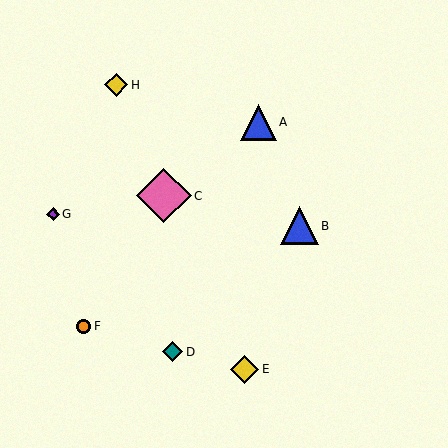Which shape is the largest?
The pink diamond (labeled C) is the largest.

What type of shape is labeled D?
Shape D is a teal diamond.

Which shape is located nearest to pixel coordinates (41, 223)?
The purple diamond (labeled G) at (53, 214) is nearest to that location.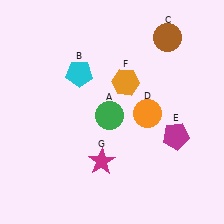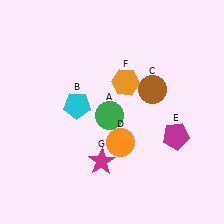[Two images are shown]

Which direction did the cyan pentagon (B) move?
The cyan pentagon (B) moved down.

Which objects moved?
The objects that moved are: the cyan pentagon (B), the brown circle (C), the orange circle (D).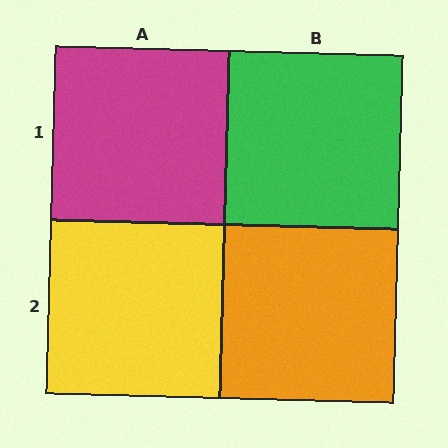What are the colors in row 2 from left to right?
Yellow, orange.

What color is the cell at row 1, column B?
Green.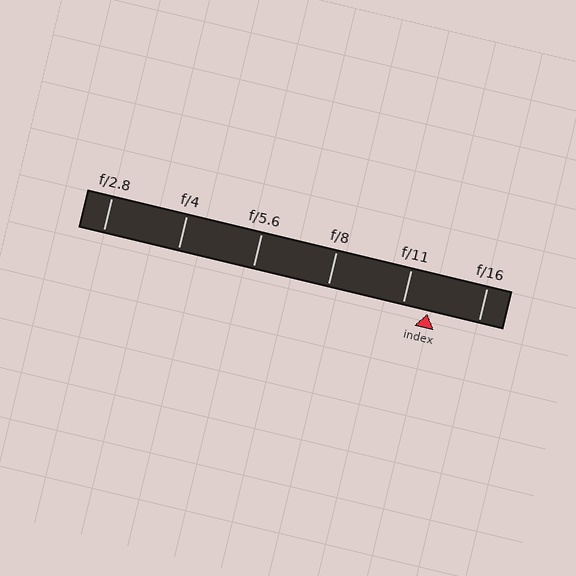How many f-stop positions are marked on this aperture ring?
There are 6 f-stop positions marked.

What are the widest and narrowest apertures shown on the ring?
The widest aperture shown is f/2.8 and the narrowest is f/16.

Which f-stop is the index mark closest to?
The index mark is closest to f/11.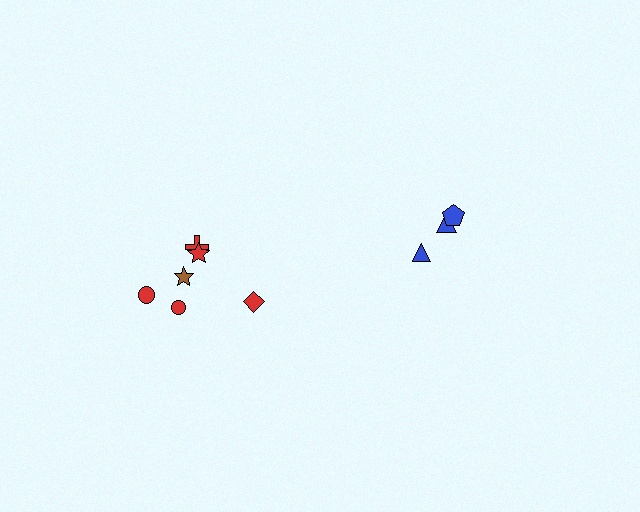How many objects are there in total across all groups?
There are 9 objects.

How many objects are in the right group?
There are 3 objects.